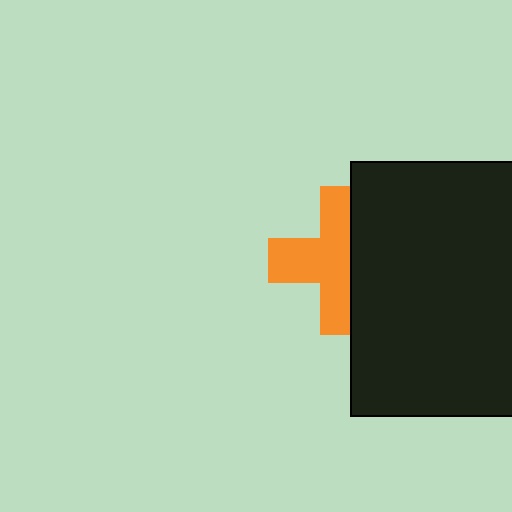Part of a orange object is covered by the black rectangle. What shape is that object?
It is a cross.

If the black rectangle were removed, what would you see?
You would see the complete orange cross.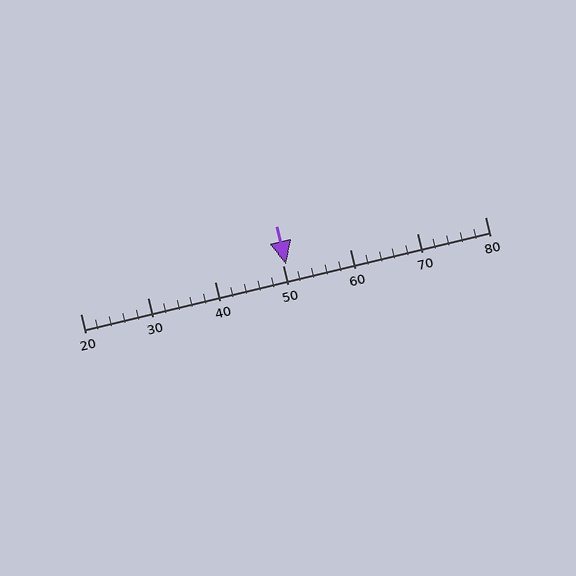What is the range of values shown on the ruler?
The ruler shows values from 20 to 80.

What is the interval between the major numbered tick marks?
The major tick marks are spaced 10 units apart.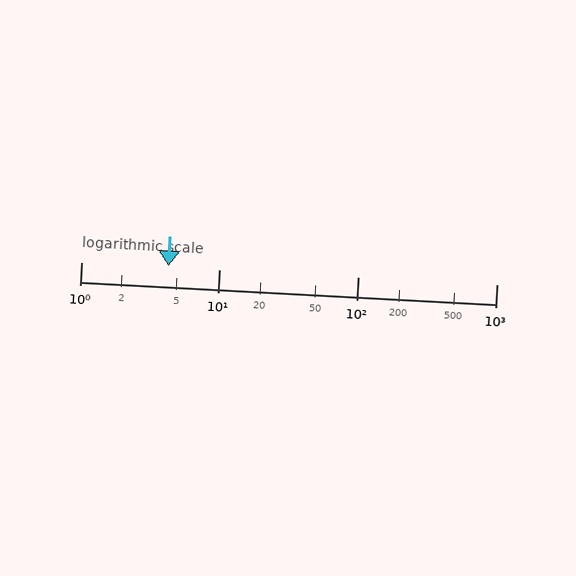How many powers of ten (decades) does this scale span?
The scale spans 3 decades, from 1 to 1000.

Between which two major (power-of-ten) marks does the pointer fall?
The pointer is between 1 and 10.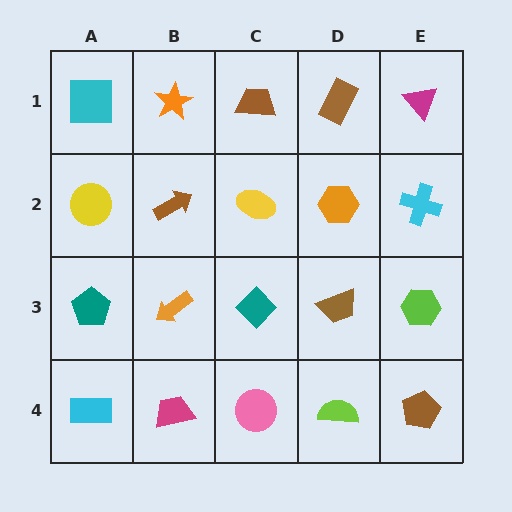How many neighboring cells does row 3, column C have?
4.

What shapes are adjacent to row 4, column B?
An orange arrow (row 3, column B), a cyan rectangle (row 4, column A), a pink circle (row 4, column C).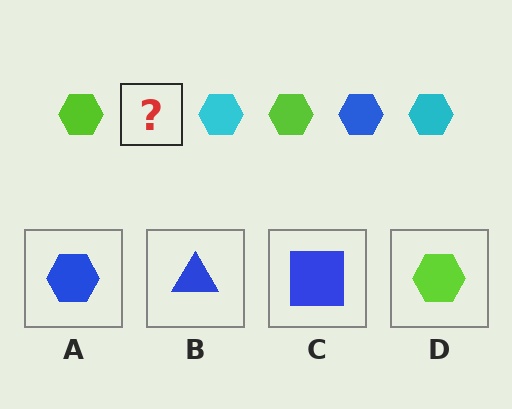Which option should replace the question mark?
Option A.